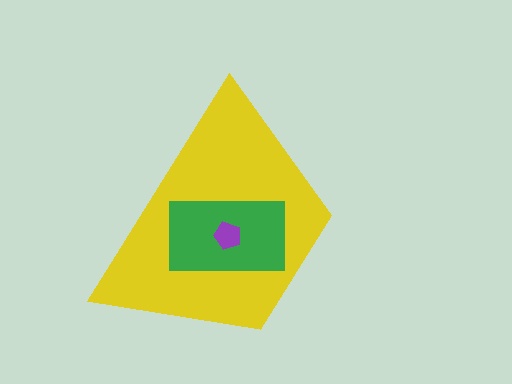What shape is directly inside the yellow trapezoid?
The green rectangle.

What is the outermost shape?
The yellow trapezoid.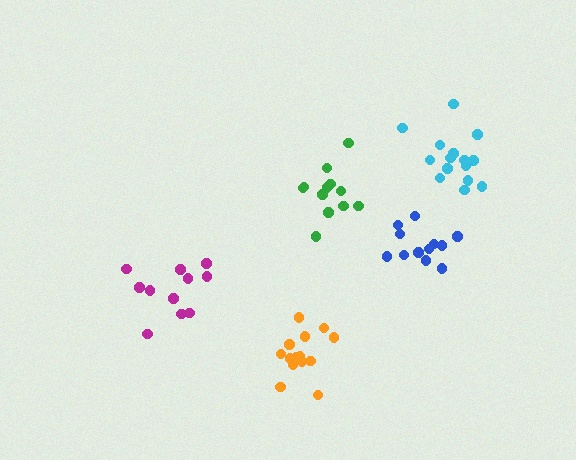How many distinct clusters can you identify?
There are 5 distinct clusters.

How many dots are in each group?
Group 1: 12 dots, Group 2: 12 dots, Group 3: 11 dots, Group 4: 15 dots, Group 5: 14 dots (64 total).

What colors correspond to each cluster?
The clusters are colored: green, blue, magenta, cyan, orange.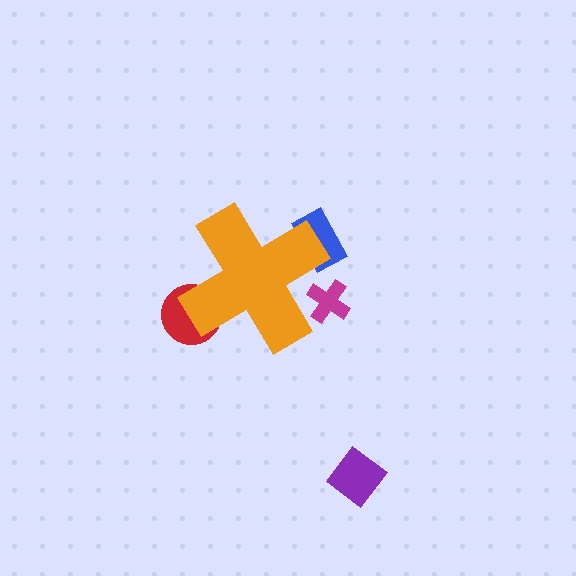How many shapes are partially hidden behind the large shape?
3 shapes are partially hidden.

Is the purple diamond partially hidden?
No, the purple diamond is fully visible.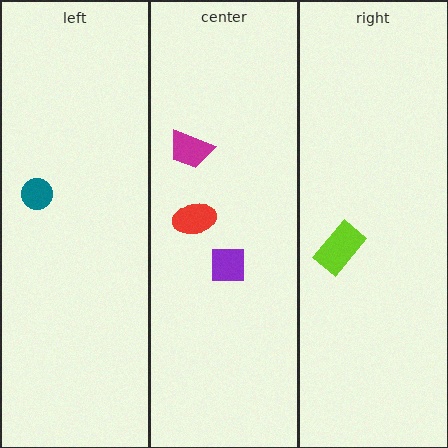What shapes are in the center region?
The magenta trapezoid, the red ellipse, the purple square.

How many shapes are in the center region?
3.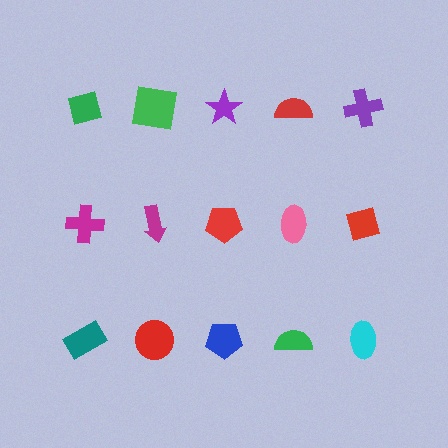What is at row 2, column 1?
A magenta cross.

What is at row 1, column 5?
A purple cross.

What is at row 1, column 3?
A purple star.